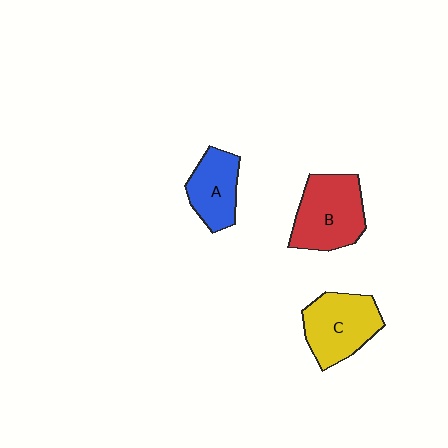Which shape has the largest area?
Shape B (red).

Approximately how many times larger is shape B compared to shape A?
Approximately 1.4 times.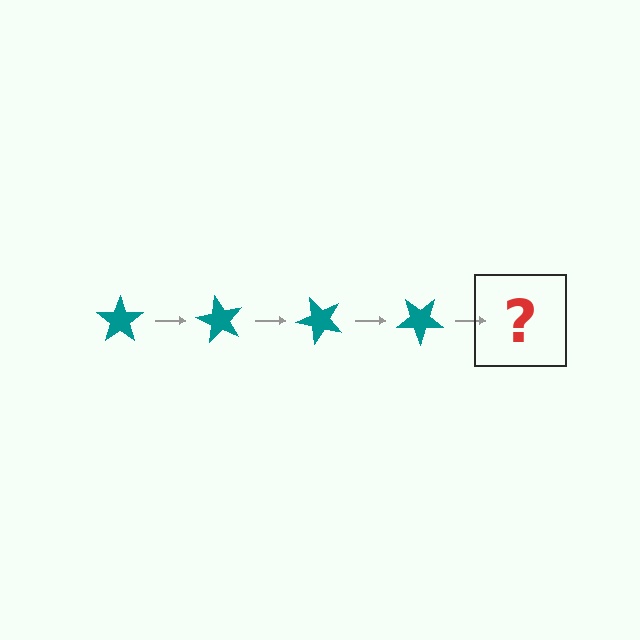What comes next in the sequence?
The next element should be a teal star rotated 240 degrees.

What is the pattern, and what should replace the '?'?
The pattern is that the star rotates 60 degrees each step. The '?' should be a teal star rotated 240 degrees.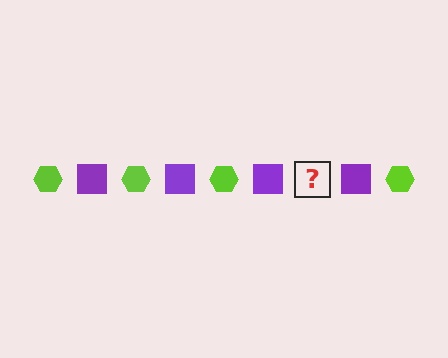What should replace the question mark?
The question mark should be replaced with a lime hexagon.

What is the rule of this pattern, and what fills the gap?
The rule is that the pattern alternates between lime hexagon and purple square. The gap should be filled with a lime hexagon.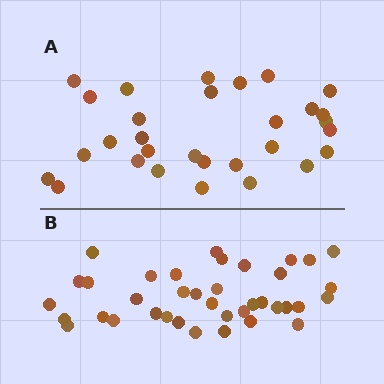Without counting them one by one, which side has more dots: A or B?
Region B (the bottom region) has more dots.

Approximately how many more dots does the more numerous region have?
Region B has roughly 8 or so more dots than region A.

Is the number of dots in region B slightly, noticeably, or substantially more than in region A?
Region B has noticeably more, but not dramatically so. The ratio is roughly 1.3 to 1.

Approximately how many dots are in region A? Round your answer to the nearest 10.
About 30 dots.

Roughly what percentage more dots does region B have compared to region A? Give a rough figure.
About 25% more.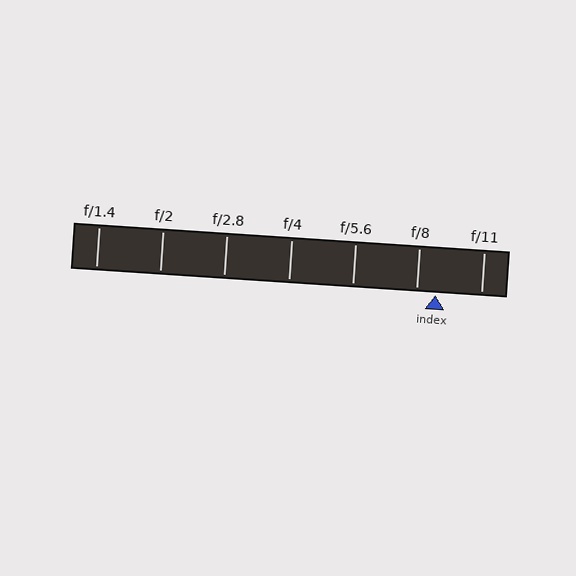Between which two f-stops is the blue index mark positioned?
The index mark is between f/8 and f/11.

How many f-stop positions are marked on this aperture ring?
There are 7 f-stop positions marked.